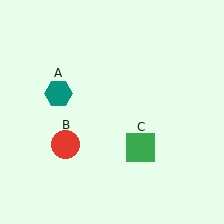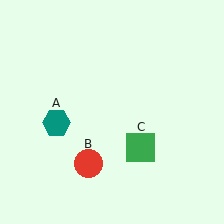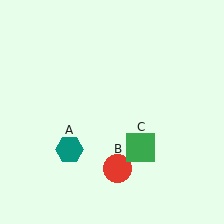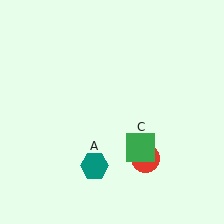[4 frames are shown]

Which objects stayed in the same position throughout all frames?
Green square (object C) remained stationary.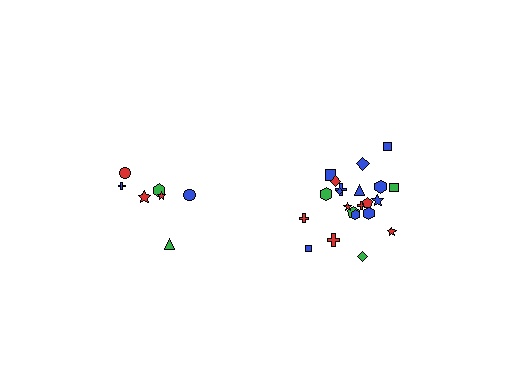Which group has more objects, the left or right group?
The right group.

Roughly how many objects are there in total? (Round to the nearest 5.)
Roughly 30 objects in total.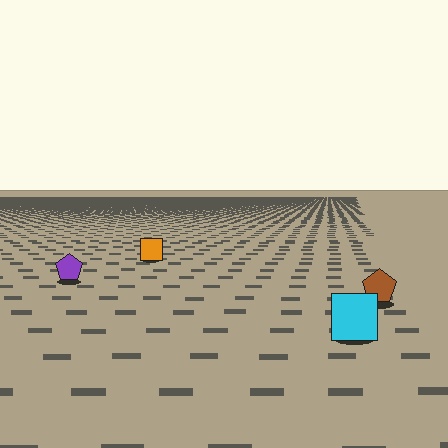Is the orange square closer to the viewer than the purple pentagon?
No. The purple pentagon is closer — you can tell from the texture gradient: the ground texture is coarser near it.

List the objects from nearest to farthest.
From nearest to farthest: the cyan square, the brown pentagon, the purple pentagon, the orange square.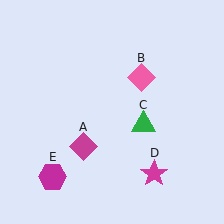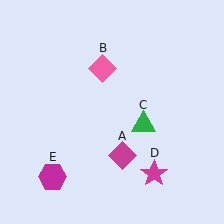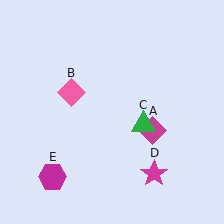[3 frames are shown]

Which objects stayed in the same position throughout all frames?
Green triangle (object C) and magenta star (object D) and magenta hexagon (object E) remained stationary.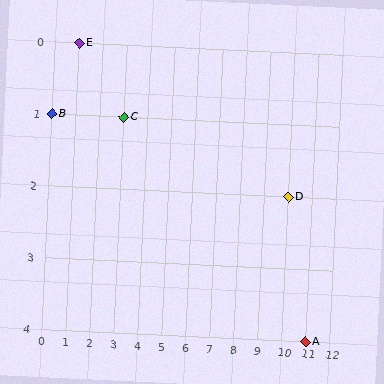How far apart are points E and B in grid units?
Points E and B are 1 column and 1 row apart (about 1.4 grid units diagonally).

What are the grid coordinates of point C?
Point C is at grid coordinates (3, 1).